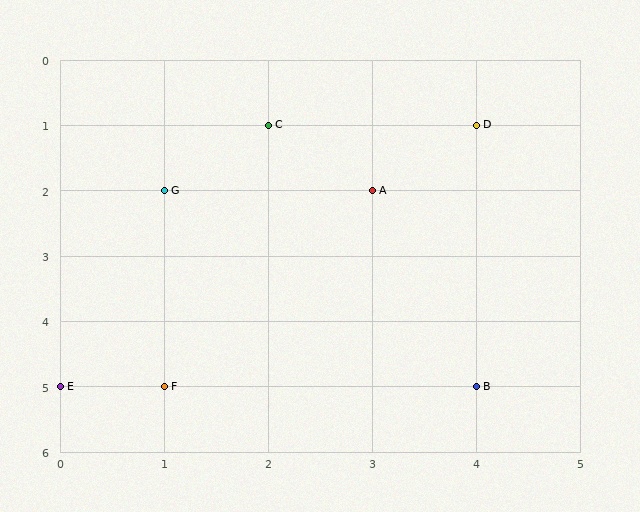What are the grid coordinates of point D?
Point D is at grid coordinates (4, 1).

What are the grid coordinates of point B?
Point B is at grid coordinates (4, 5).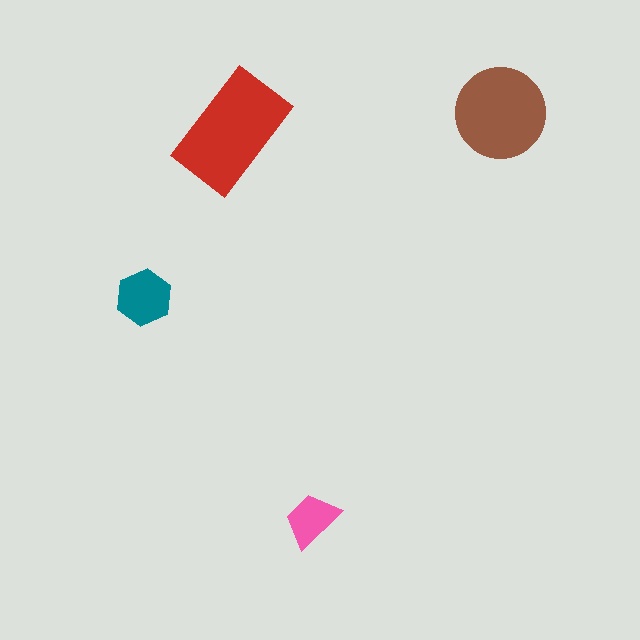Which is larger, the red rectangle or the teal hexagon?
The red rectangle.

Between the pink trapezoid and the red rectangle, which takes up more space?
The red rectangle.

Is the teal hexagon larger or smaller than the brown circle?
Smaller.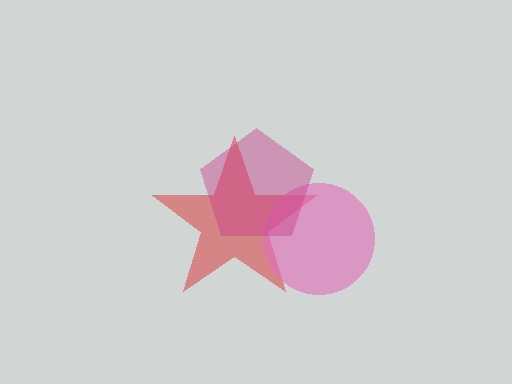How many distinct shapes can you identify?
There are 3 distinct shapes: a red star, a pink circle, a magenta pentagon.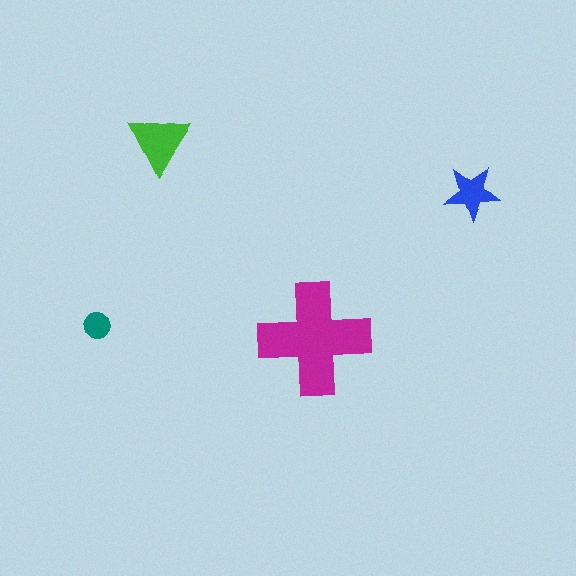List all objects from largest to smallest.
The magenta cross, the green triangle, the blue star, the teal circle.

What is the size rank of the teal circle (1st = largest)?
4th.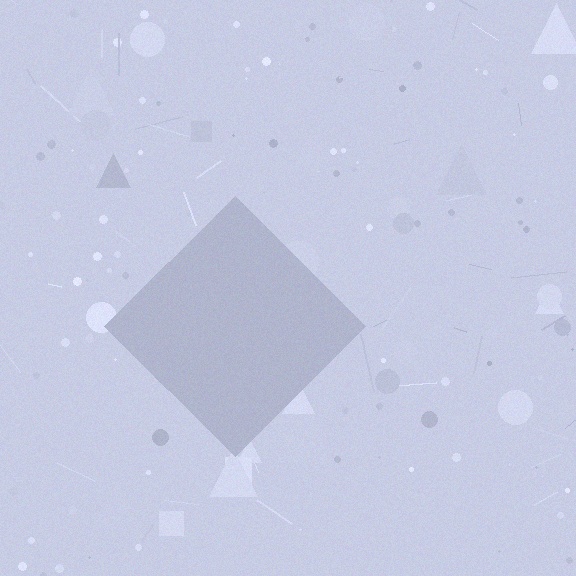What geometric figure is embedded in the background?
A diamond is embedded in the background.